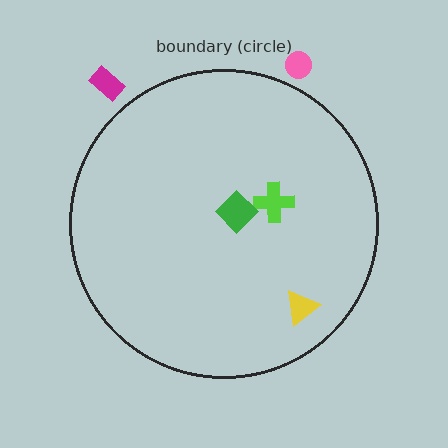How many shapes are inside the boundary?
3 inside, 2 outside.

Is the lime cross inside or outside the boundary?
Inside.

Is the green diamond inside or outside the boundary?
Inside.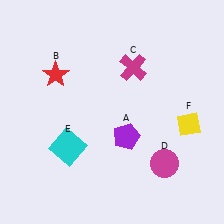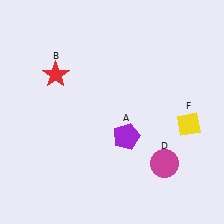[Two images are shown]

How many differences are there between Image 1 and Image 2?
There are 2 differences between the two images.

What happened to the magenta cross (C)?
The magenta cross (C) was removed in Image 2. It was in the top-right area of Image 1.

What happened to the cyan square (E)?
The cyan square (E) was removed in Image 2. It was in the bottom-left area of Image 1.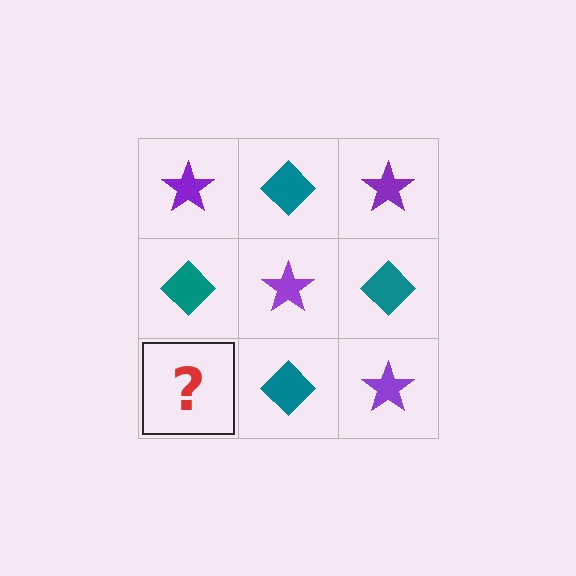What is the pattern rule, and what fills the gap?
The rule is that it alternates purple star and teal diamond in a checkerboard pattern. The gap should be filled with a purple star.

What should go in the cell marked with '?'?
The missing cell should contain a purple star.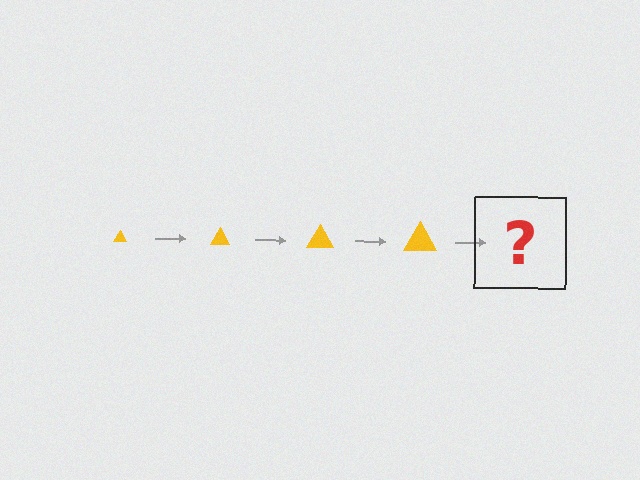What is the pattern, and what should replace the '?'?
The pattern is that the triangle gets progressively larger each step. The '?' should be a yellow triangle, larger than the previous one.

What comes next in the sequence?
The next element should be a yellow triangle, larger than the previous one.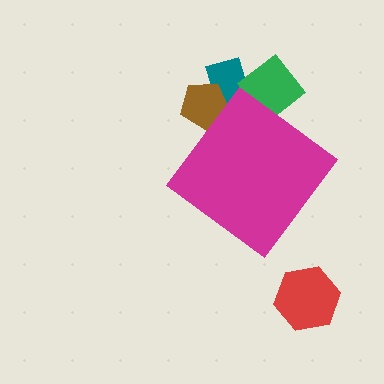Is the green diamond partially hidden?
Yes, the green diamond is partially hidden behind the magenta diamond.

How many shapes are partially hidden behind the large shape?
3 shapes are partially hidden.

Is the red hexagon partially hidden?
No, the red hexagon is fully visible.